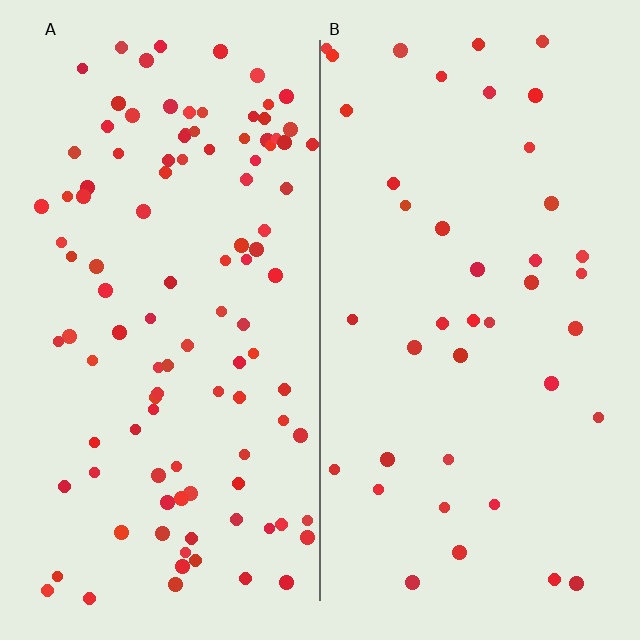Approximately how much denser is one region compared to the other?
Approximately 2.6× — region A over region B.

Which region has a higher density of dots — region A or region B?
A (the left).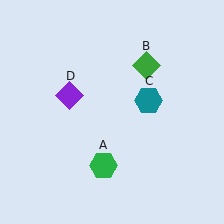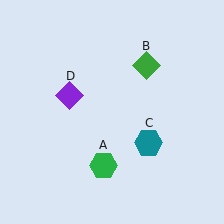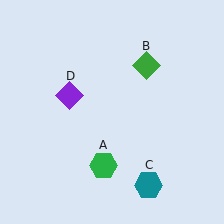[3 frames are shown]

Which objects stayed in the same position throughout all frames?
Green hexagon (object A) and green diamond (object B) and purple diamond (object D) remained stationary.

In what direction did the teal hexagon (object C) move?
The teal hexagon (object C) moved down.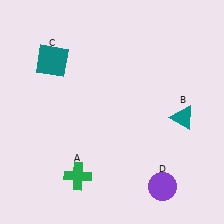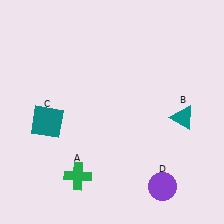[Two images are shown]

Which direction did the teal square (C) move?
The teal square (C) moved down.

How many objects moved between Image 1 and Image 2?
1 object moved between the two images.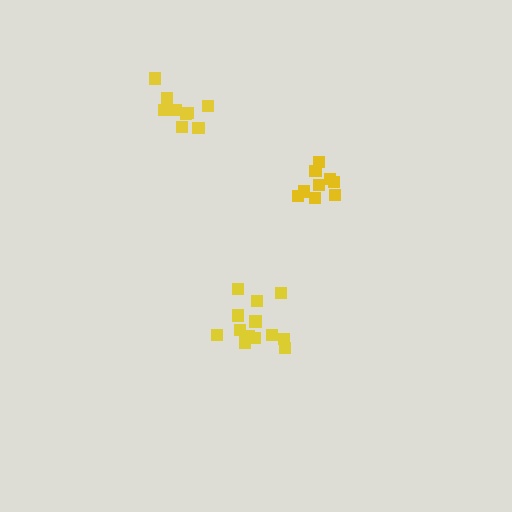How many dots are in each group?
Group 1: 9 dots, Group 2: 9 dots, Group 3: 13 dots (31 total).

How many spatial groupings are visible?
There are 3 spatial groupings.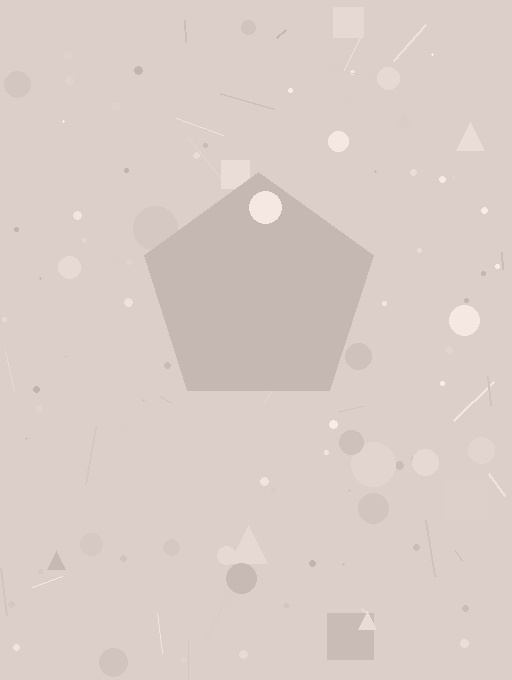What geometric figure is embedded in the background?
A pentagon is embedded in the background.